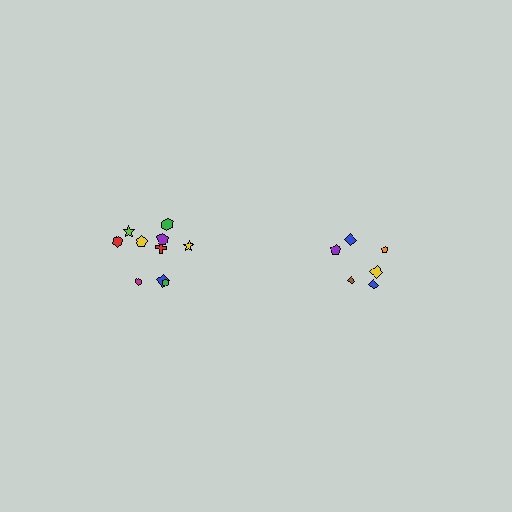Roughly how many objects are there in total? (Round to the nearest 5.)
Roughly 15 objects in total.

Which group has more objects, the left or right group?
The left group.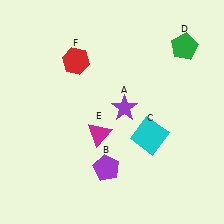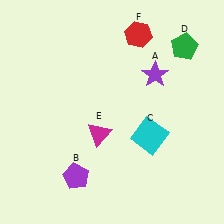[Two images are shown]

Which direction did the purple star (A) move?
The purple star (A) moved up.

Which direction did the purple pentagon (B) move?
The purple pentagon (B) moved left.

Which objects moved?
The objects that moved are: the purple star (A), the purple pentagon (B), the red hexagon (F).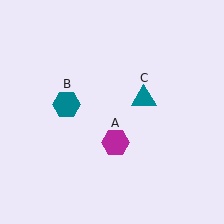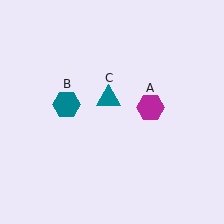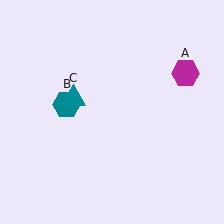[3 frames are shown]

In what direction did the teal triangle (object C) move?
The teal triangle (object C) moved left.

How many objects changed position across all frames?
2 objects changed position: magenta hexagon (object A), teal triangle (object C).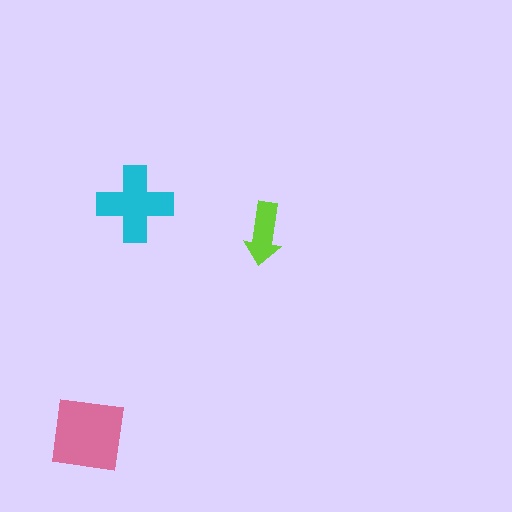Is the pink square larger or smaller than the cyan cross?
Larger.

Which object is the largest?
The pink square.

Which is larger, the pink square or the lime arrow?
The pink square.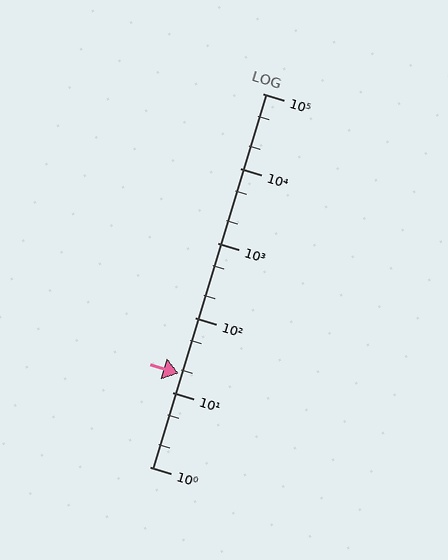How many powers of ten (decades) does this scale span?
The scale spans 5 decades, from 1 to 100000.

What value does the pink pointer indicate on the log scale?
The pointer indicates approximately 18.